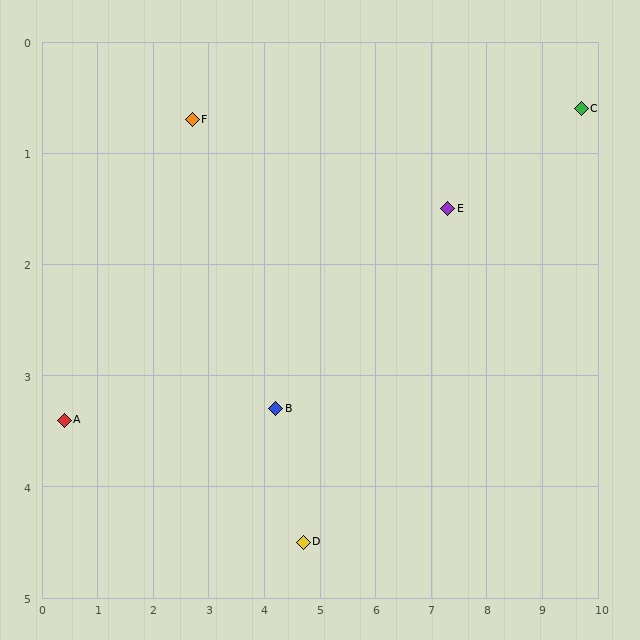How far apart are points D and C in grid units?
Points D and C are about 6.3 grid units apart.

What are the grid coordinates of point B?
Point B is at approximately (4.2, 3.3).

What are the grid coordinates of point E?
Point E is at approximately (7.3, 1.5).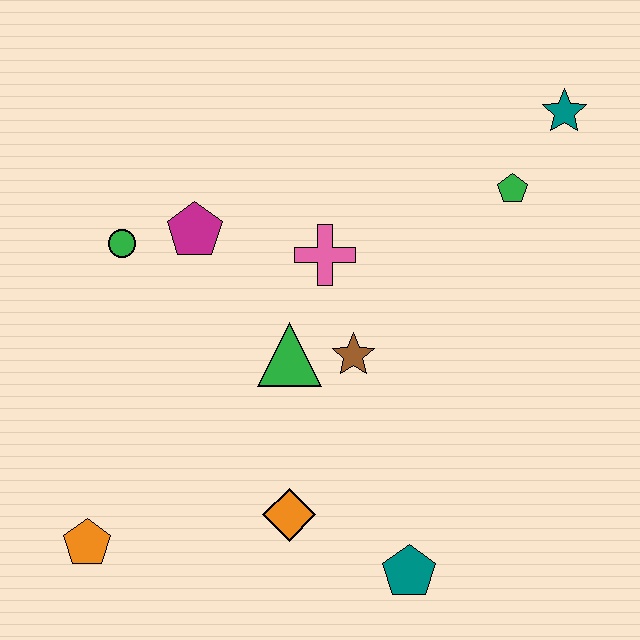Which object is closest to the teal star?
The green pentagon is closest to the teal star.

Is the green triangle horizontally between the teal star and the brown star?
No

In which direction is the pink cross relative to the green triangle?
The pink cross is above the green triangle.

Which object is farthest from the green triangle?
The teal star is farthest from the green triangle.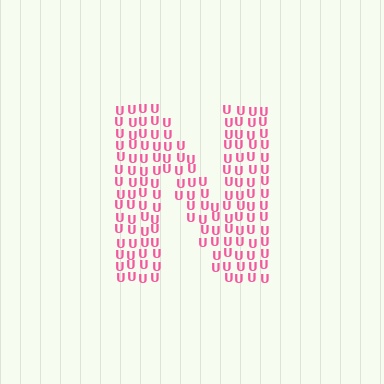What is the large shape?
The large shape is the letter N.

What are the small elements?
The small elements are letter U's.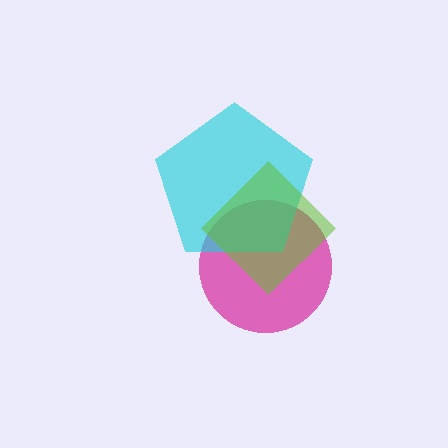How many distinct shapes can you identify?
There are 3 distinct shapes: a magenta circle, a cyan pentagon, a lime diamond.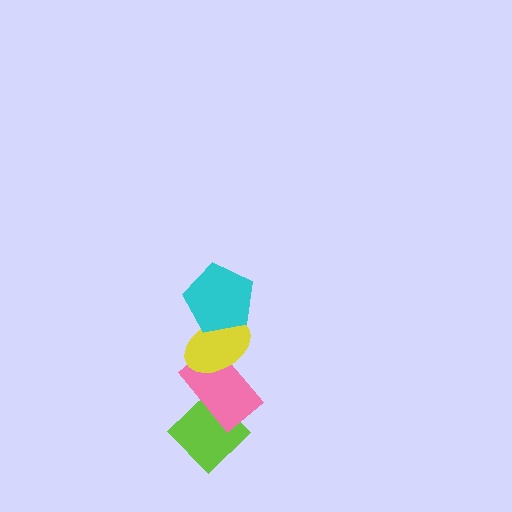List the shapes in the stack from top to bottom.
From top to bottom: the cyan pentagon, the yellow ellipse, the pink rectangle, the lime diamond.